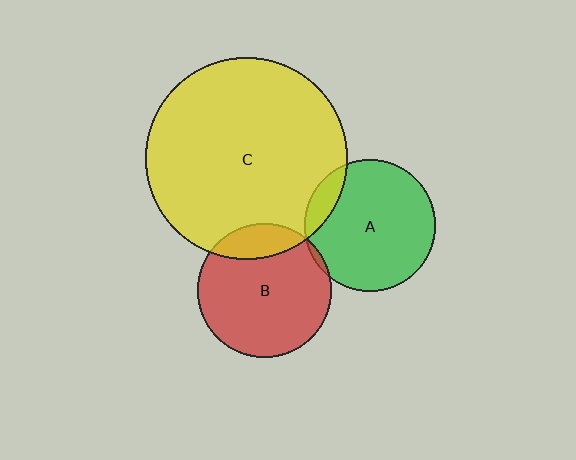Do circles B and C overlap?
Yes.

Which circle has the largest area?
Circle C (yellow).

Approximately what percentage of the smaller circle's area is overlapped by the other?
Approximately 15%.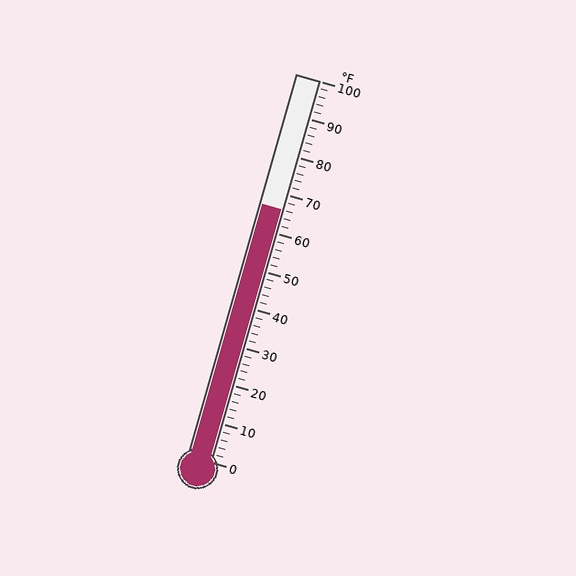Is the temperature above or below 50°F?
The temperature is above 50°F.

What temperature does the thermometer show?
The thermometer shows approximately 66°F.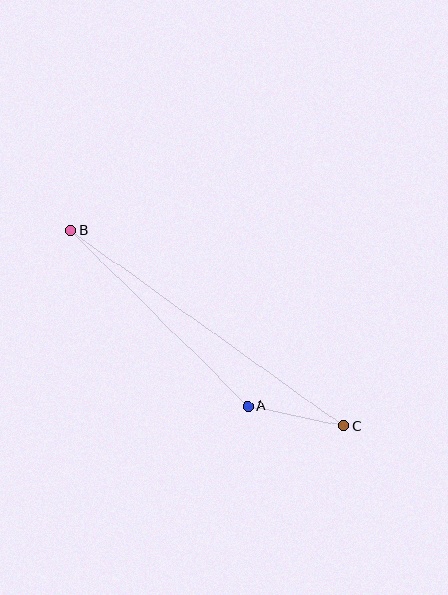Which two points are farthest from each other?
Points B and C are farthest from each other.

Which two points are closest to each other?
Points A and C are closest to each other.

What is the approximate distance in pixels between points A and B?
The distance between A and B is approximately 249 pixels.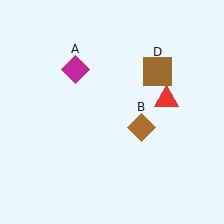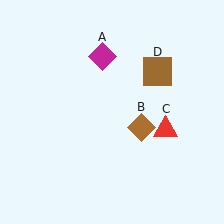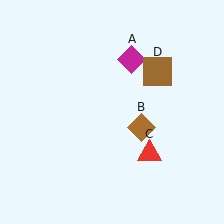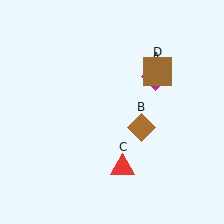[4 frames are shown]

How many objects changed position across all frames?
2 objects changed position: magenta diamond (object A), red triangle (object C).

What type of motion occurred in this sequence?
The magenta diamond (object A), red triangle (object C) rotated clockwise around the center of the scene.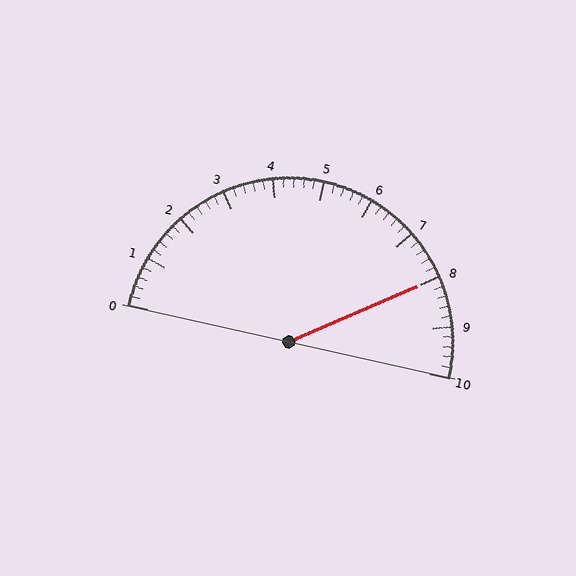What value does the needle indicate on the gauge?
The needle indicates approximately 8.0.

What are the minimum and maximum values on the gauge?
The gauge ranges from 0 to 10.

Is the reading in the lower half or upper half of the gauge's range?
The reading is in the upper half of the range (0 to 10).